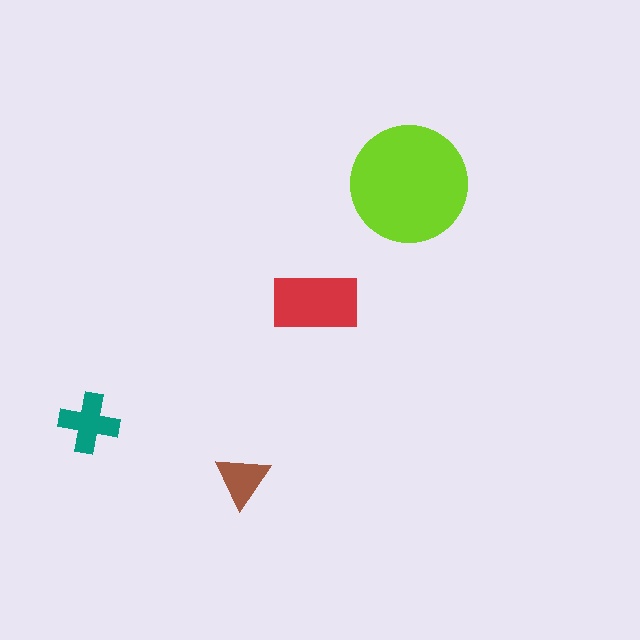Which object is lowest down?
The brown triangle is bottommost.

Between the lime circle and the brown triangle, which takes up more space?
The lime circle.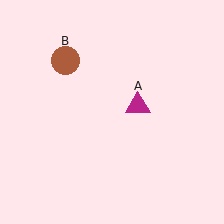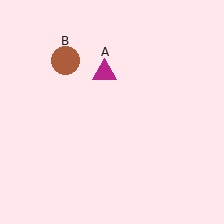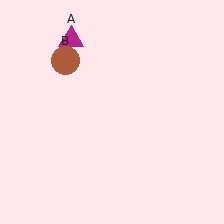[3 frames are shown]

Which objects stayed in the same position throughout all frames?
Brown circle (object B) remained stationary.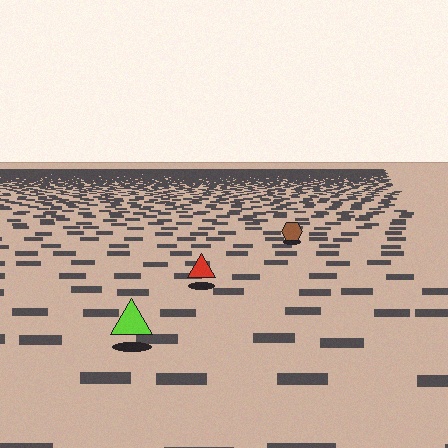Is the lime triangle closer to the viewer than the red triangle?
Yes. The lime triangle is closer — you can tell from the texture gradient: the ground texture is coarser near it.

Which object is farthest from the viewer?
The brown hexagon is farthest from the viewer. It appears smaller and the ground texture around it is denser.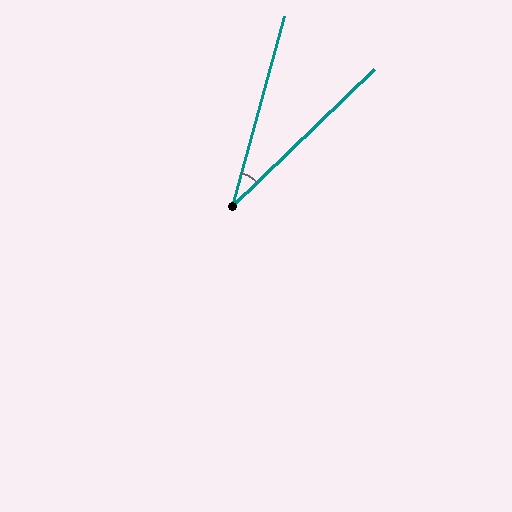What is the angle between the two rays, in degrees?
Approximately 31 degrees.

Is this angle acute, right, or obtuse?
It is acute.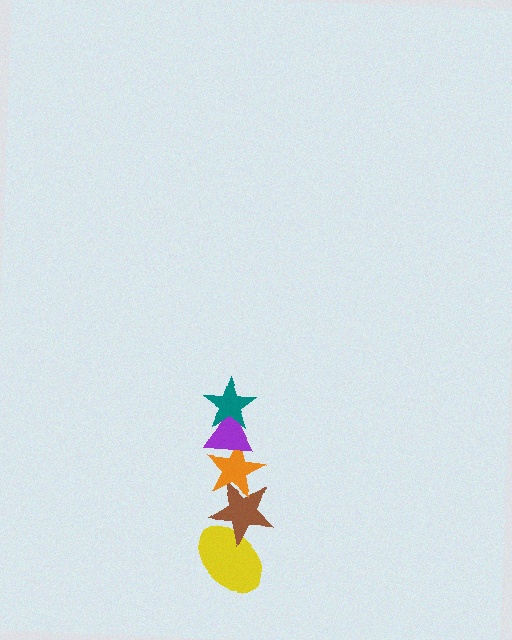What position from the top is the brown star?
The brown star is 4th from the top.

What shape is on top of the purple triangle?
The teal star is on top of the purple triangle.